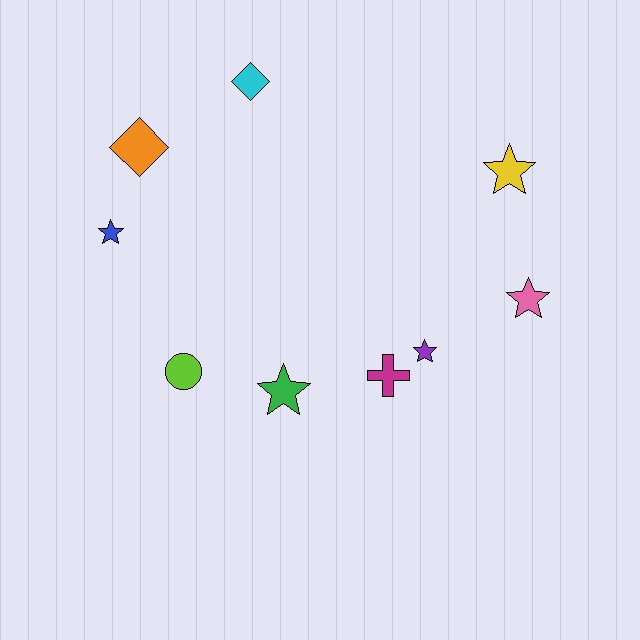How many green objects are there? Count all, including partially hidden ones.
There is 1 green object.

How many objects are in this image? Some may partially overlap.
There are 9 objects.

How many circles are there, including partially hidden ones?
There is 1 circle.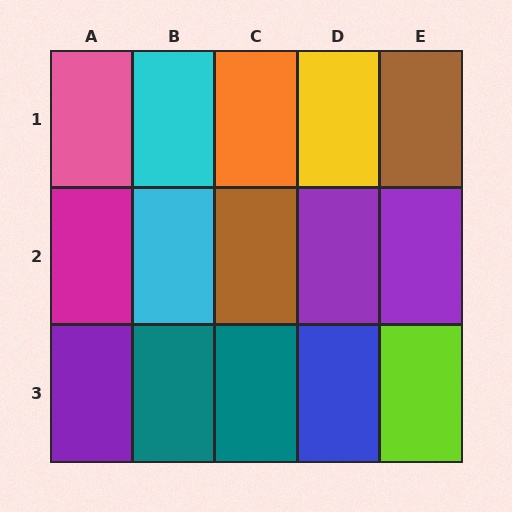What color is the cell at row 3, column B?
Teal.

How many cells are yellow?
1 cell is yellow.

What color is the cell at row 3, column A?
Purple.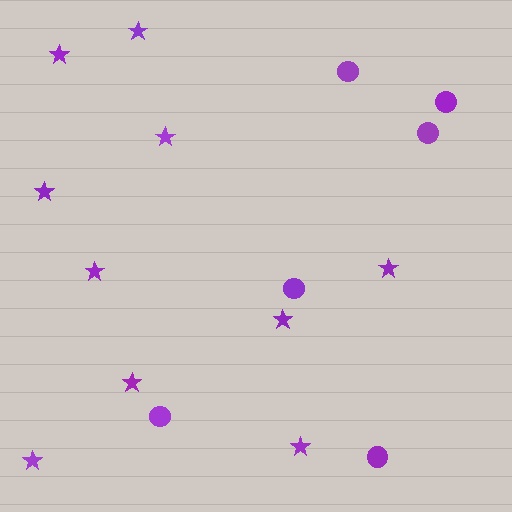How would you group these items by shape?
There are 2 groups: one group of circles (6) and one group of stars (10).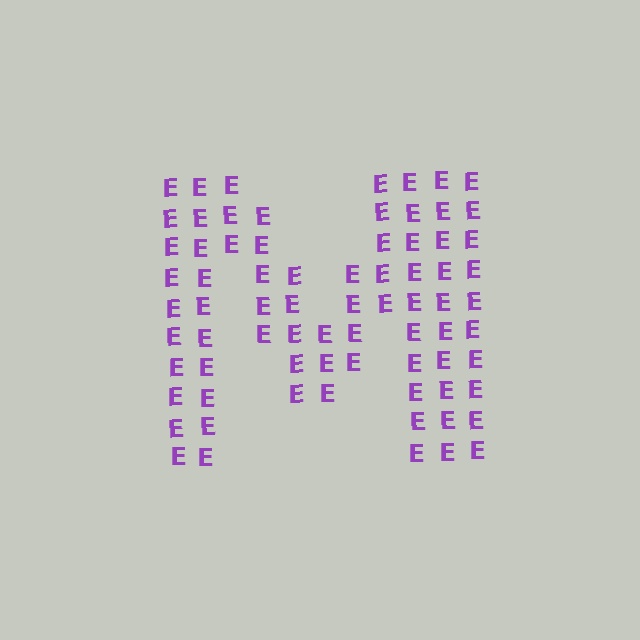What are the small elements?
The small elements are letter E's.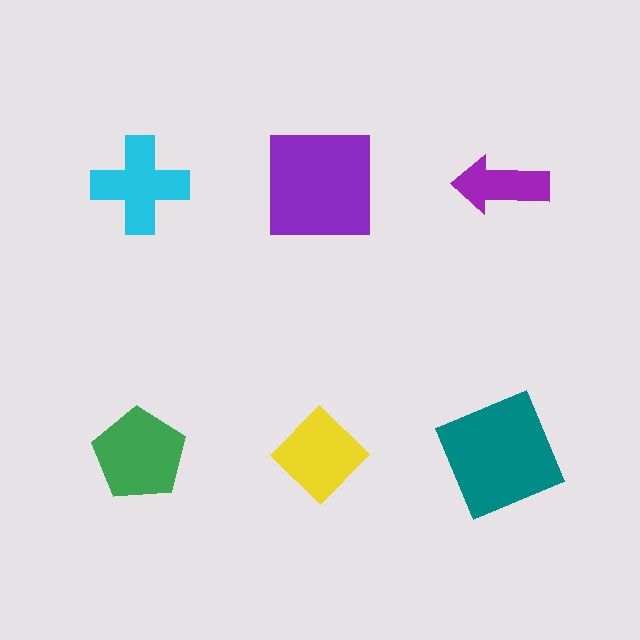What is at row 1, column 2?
A purple square.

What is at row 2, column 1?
A green pentagon.